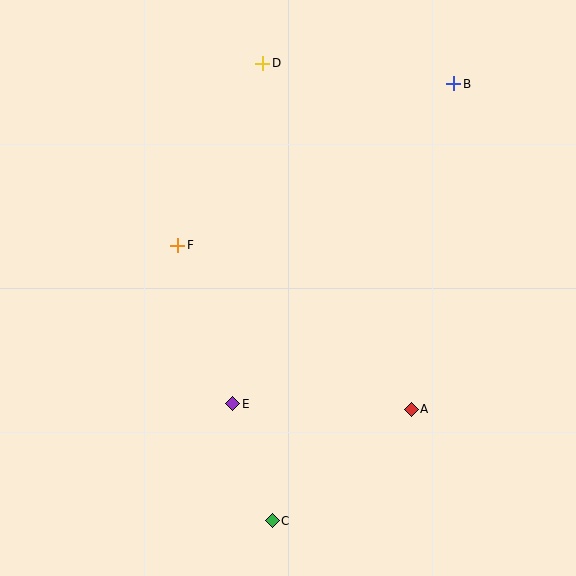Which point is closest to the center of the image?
Point F at (178, 245) is closest to the center.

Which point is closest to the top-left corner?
Point D is closest to the top-left corner.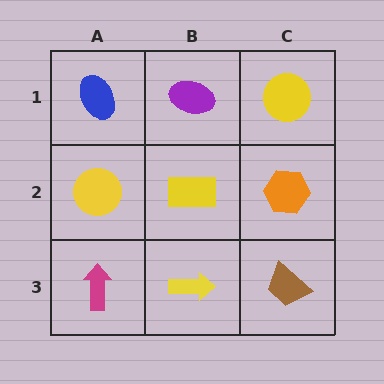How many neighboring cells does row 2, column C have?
3.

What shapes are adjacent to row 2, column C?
A yellow circle (row 1, column C), a brown trapezoid (row 3, column C), a yellow rectangle (row 2, column B).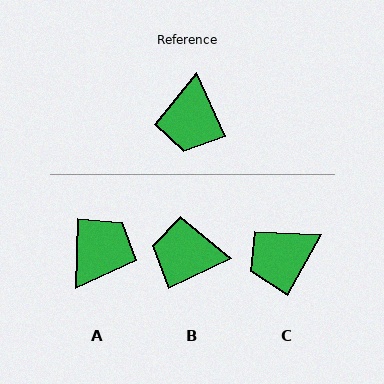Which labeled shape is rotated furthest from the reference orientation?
A, about 153 degrees away.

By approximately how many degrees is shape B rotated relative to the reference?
Approximately 91 degrees clockwise.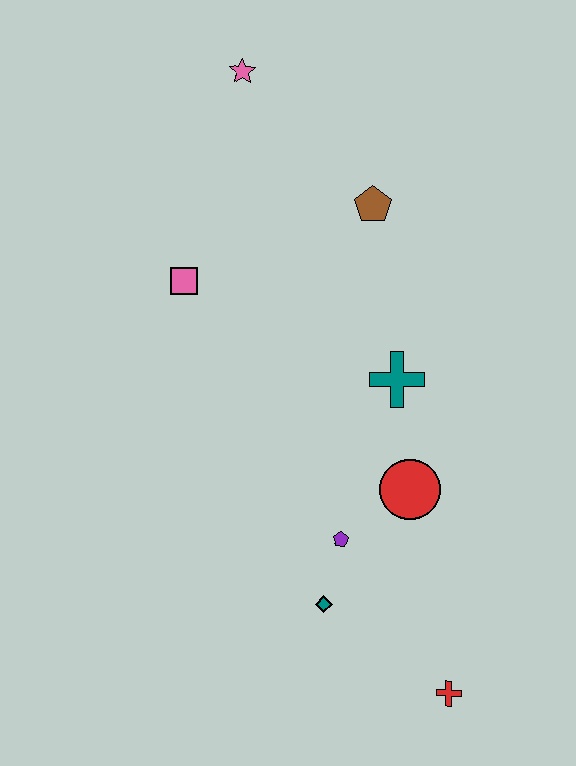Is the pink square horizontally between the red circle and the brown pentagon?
No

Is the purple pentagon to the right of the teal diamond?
Yes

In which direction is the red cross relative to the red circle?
The red cross is below the red circle.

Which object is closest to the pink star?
The brown pentagon is closest to the pink star.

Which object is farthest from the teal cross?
The pink star is farthest from the teal cross.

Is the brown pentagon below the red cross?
No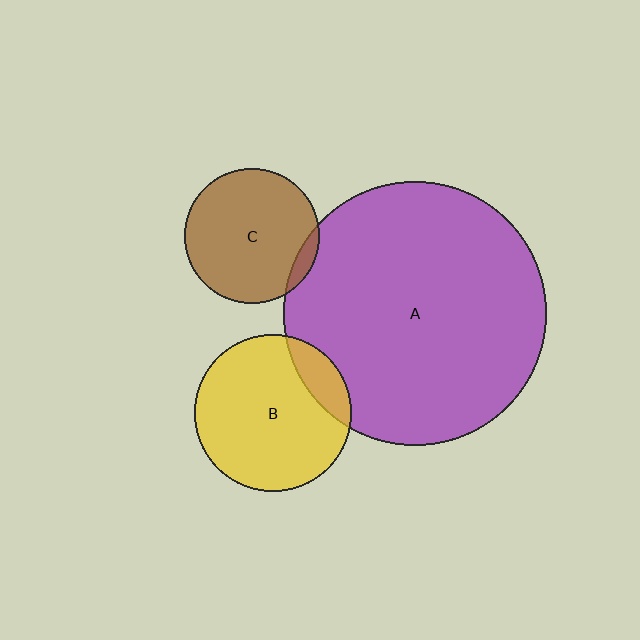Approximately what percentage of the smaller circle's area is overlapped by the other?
Approximately 15%.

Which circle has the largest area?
Circle A (purple).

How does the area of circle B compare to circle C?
Approximately 1.4 times.